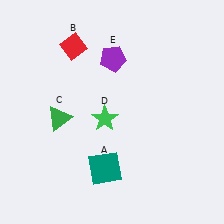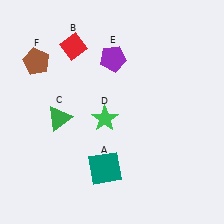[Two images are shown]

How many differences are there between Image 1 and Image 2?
There is 1 difference between the two images.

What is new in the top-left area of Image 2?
A brown pentagon (F) was added in the top-left area of Image 2.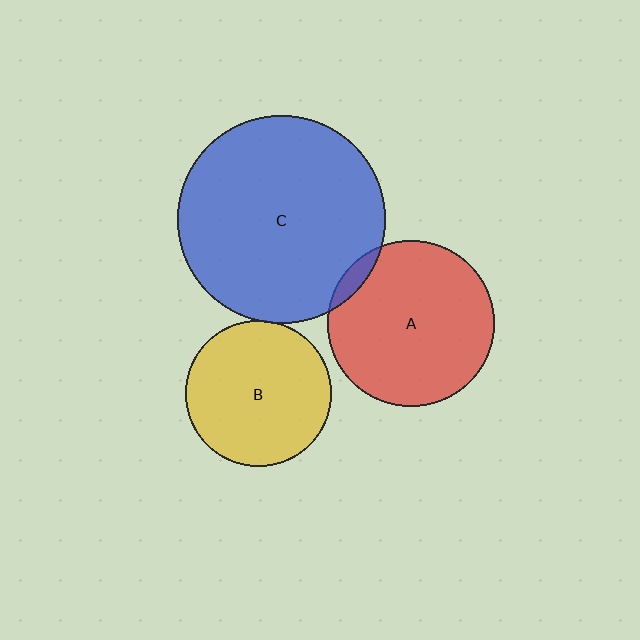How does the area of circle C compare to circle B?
Approximately 2.0 times.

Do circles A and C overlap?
Yes.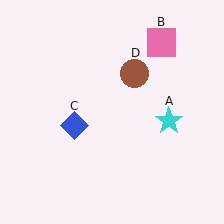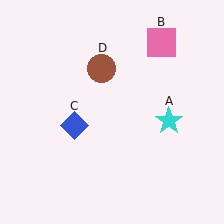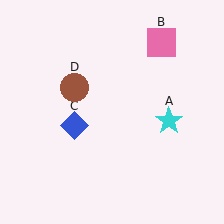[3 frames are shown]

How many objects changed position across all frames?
1 object changed position: brown circle (object D).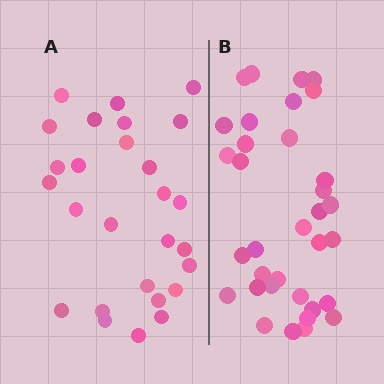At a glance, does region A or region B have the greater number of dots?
Region B (the right region) has more dots.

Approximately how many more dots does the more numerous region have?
Region B has roughly 8 or so more dots than region A.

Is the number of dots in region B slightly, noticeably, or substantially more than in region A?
Region B has noticeably more, but not dramatically so. The ratio is roughly 1.3 to 1.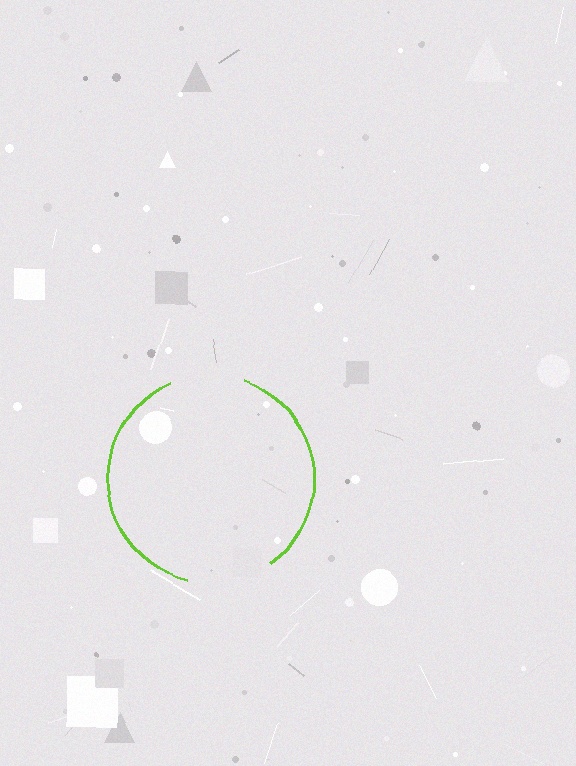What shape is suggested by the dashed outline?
The dashed outline suggests a circle.